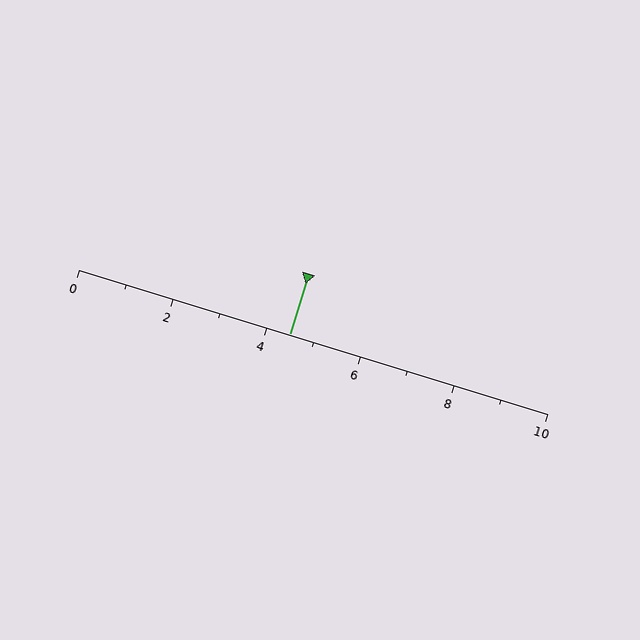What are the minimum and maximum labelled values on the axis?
The axis runs from 0 to 10.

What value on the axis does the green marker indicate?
The marker indicates approximately 4.5.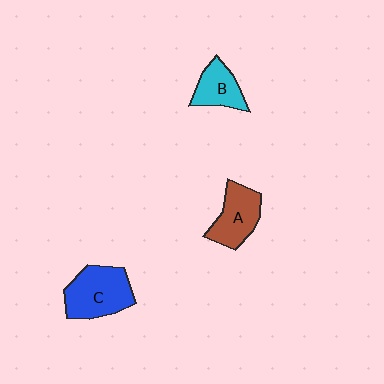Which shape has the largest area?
Shape C (blue).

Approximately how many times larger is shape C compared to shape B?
Approximately 1.7 times.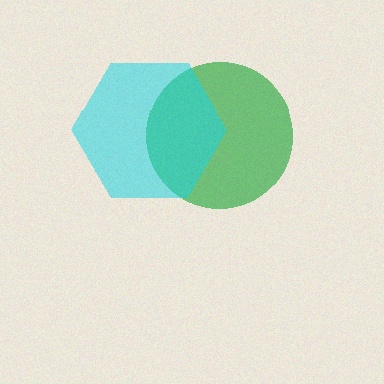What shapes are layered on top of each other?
The layered shapes are: a green circle, a cyan hexagon.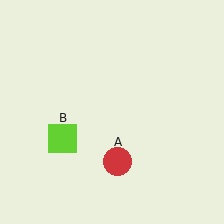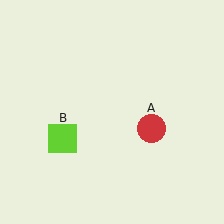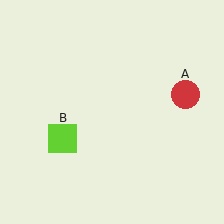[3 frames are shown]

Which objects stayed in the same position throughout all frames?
Lime square (object B) remained stationary.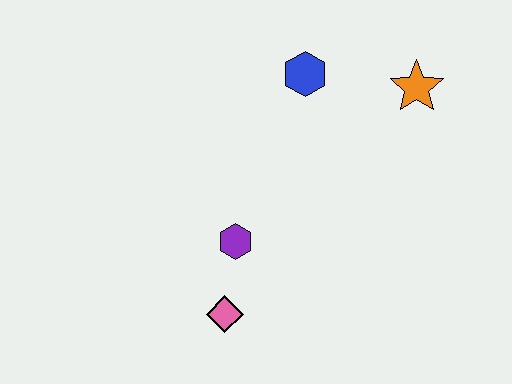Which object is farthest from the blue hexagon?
The pink diamond is farthest from the blue hexagon.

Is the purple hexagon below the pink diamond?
No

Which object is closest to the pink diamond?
The purple hexagon is closest to the pink diamond.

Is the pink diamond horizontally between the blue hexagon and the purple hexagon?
No